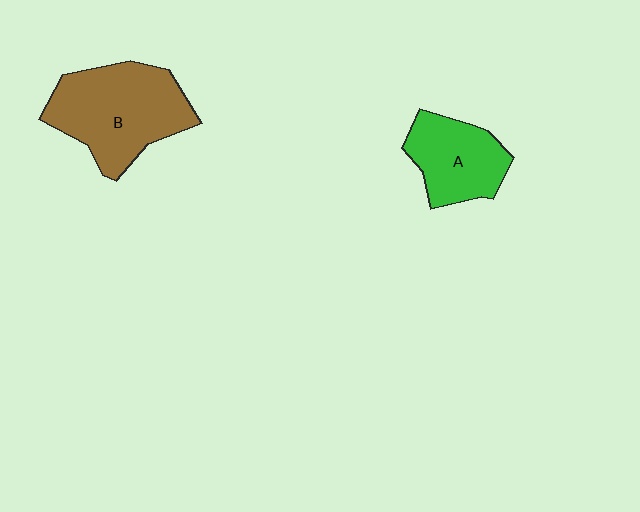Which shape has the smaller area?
Shape A (green).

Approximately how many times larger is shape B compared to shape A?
Approximately 1.6 times.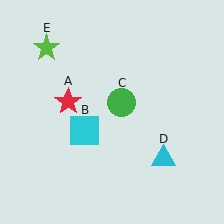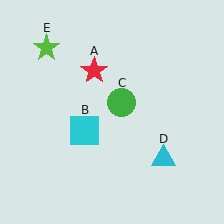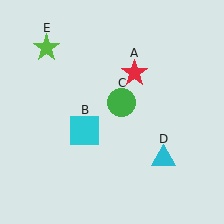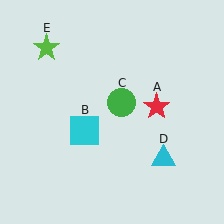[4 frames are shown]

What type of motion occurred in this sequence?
The red star (object A) rotated clockwise around the center of the scene.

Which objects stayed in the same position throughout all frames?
Cyan square (object B) and green circle (object C) and cyan triangle (object D) and lime star (object E) remained stationary.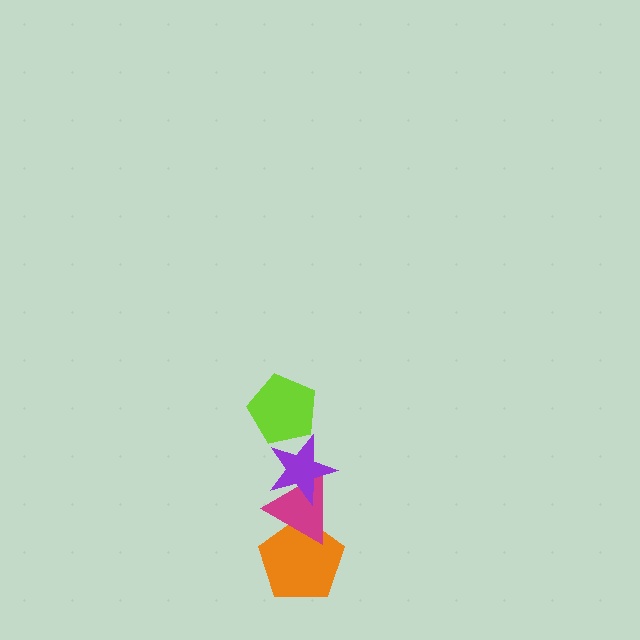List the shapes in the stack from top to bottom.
From top to bottom: the lime pentagon, the purple star, the magenta triangle, the orange pentagon.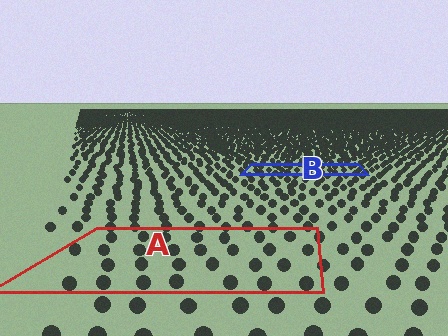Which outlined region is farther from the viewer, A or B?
Region B is farther from the viewer — the texture elements inside it appear smaller and more densely packed.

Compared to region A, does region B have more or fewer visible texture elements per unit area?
Region B has more texture elements per unit area — they are packed more densely because it is farther away.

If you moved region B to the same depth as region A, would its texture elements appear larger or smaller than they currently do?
They would appear larger. At a closer depth, the same texture elements are projected at a bigger on-screen size.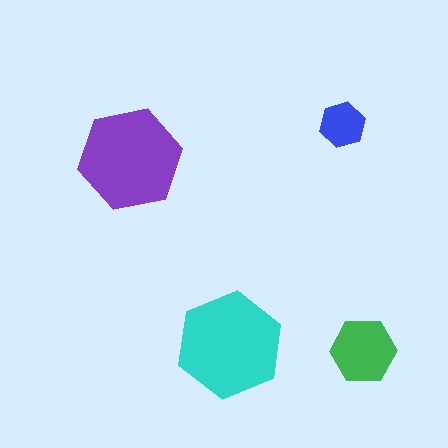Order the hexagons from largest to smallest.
the cyan one, the purple one, the green one, the blue one.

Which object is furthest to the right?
The green hexagon is rightmost.